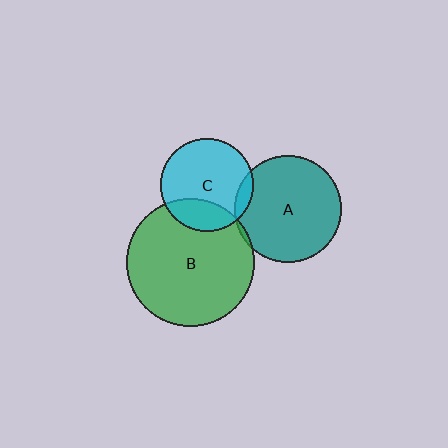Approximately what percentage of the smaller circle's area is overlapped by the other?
Approximately 5%.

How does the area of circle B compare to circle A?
Approximately 1.4 times.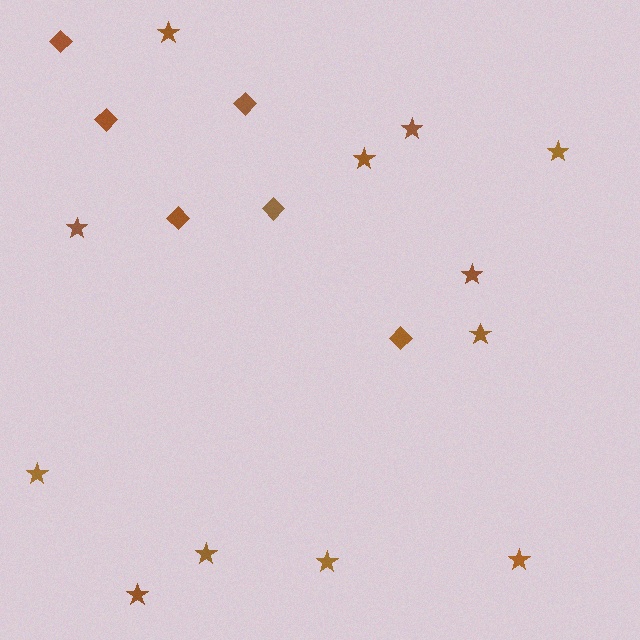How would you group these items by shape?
There are 2 groups: one group of diamonds (6) and one group of stars (12).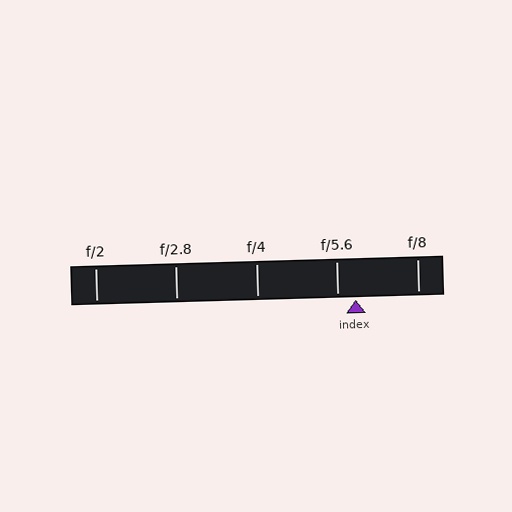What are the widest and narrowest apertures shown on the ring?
The widest aperture shown is f/2 and the narrowest is f/8.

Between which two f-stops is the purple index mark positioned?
The index mark is between f/5.6 and f/8.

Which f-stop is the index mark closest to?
The index mark is closest to f/5.6.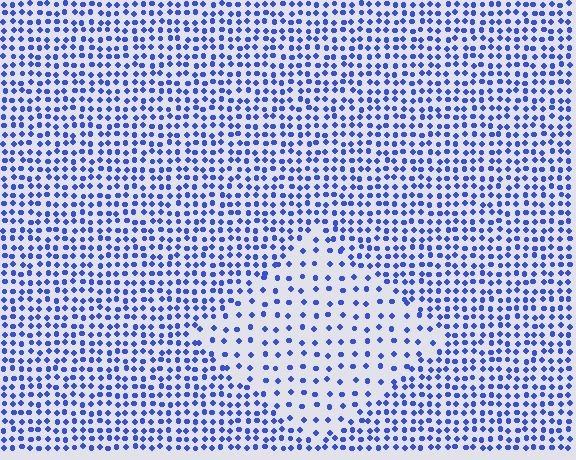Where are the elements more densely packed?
The elements are more densely packed outside the diamond boundary.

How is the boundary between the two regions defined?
The boundary is defined by a change in element density (approximately 2.2x ratio). All elements are the same color, size, and shape.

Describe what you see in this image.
The image contains small blue elements arranged at two different densities. A diamond-shaped region is visible where the elements are less densely packed than the surrounding area.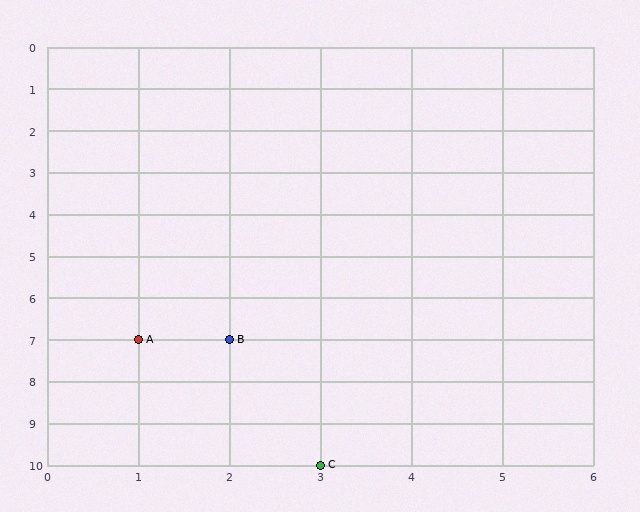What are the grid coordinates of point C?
Point C is at grid coordinates (3, 10).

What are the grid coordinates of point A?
Point A is at grid coordinates (1, 7).